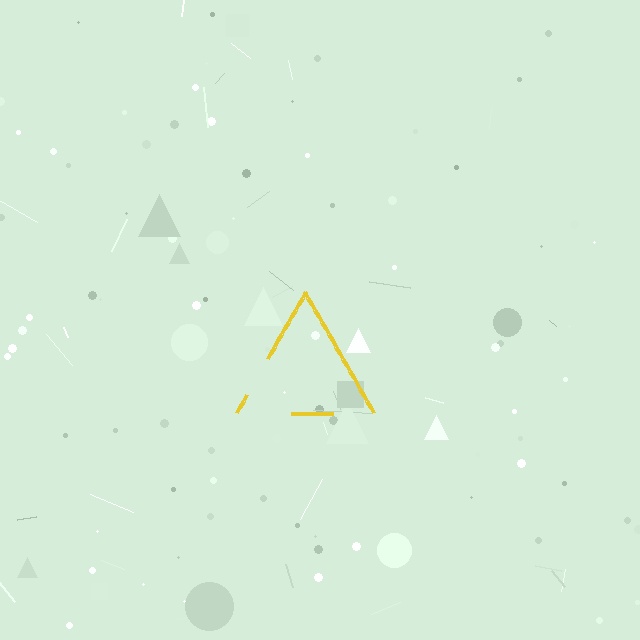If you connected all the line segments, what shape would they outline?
They would outline a triangle.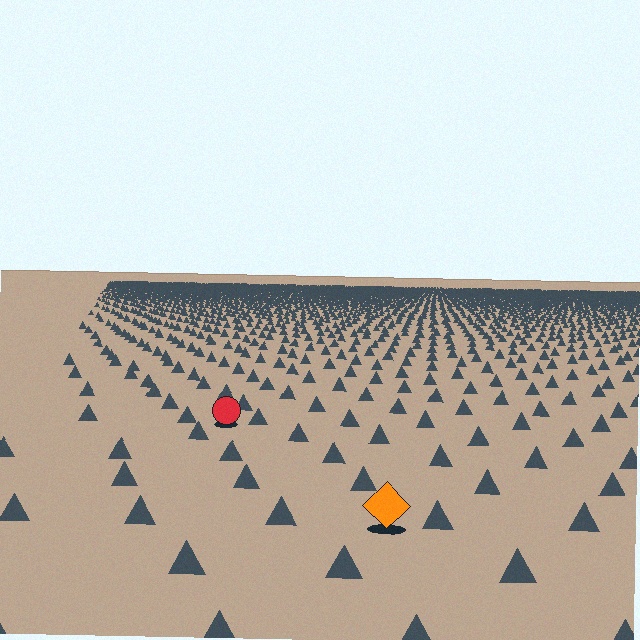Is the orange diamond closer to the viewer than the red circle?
Yes. The orange diamond is closer — you can tell from the texture gradient: the ground texture is coarser near it.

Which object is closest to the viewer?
The orange diamond is closest. The texture marks near it are larger and more spread out.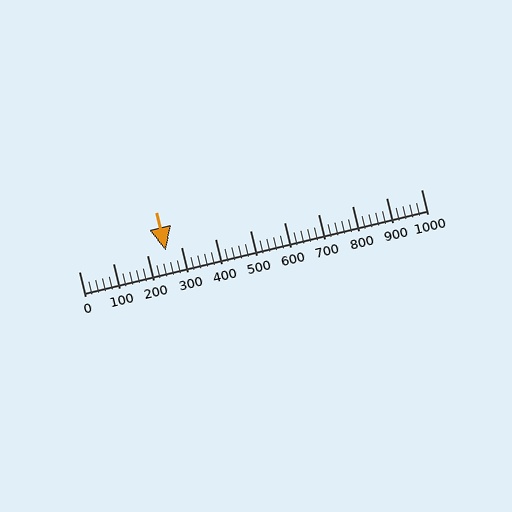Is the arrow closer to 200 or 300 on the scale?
The arrow is closer to 300.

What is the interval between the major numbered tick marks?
The major tick marks are spaced 100 units apart.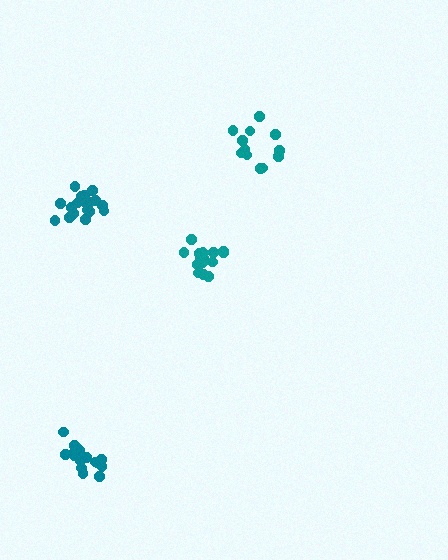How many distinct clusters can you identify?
There are 4 distinct clusters.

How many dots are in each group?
Group 1: 17 dots, Group 2: 17 dots, Group 3: 12 dots, Group 4: 18 dots (64 total).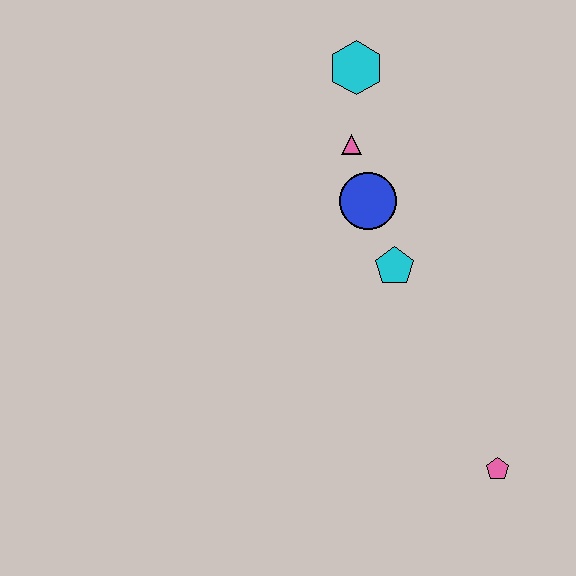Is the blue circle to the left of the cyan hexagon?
No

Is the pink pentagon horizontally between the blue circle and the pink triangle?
No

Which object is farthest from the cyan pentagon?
The pink pentagon is farthest from the cyan pentagon.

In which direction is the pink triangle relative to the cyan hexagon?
The pink triangle is below the cyan hexagon.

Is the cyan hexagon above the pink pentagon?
Yes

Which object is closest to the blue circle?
The pink triangle is closest to the blue circle.